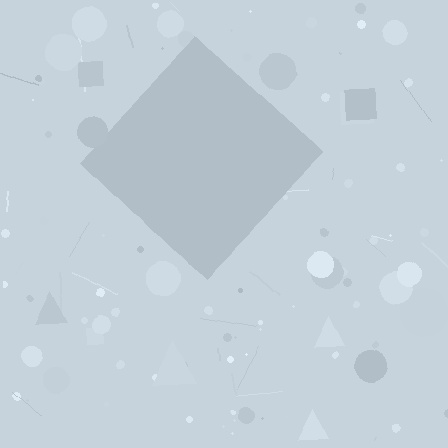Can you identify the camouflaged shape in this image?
The camouflaged shape is a diamond.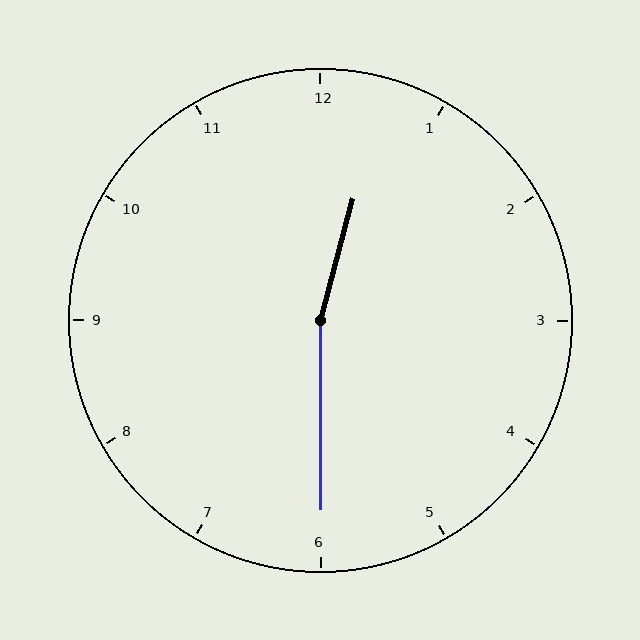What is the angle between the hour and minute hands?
Approximately 165 degrees.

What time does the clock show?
12:30.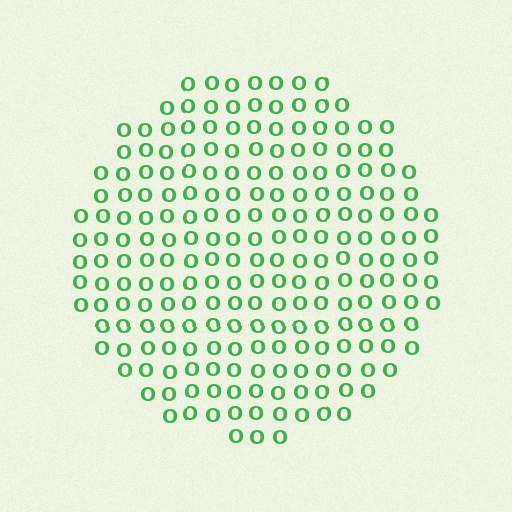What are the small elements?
The small elements are letter O's.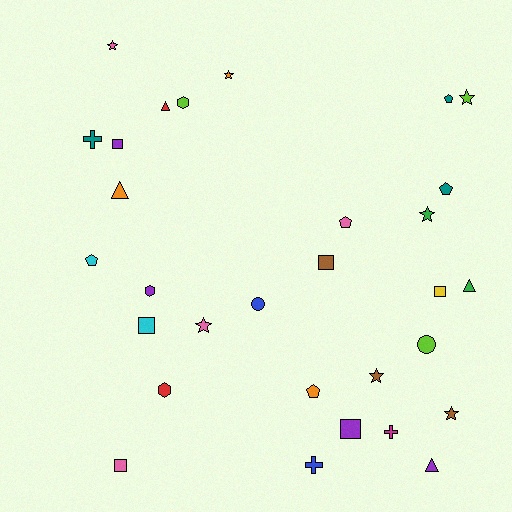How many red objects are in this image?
There are 2 red objects.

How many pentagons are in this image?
There are 5 pentagons.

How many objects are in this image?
There are 30 objects.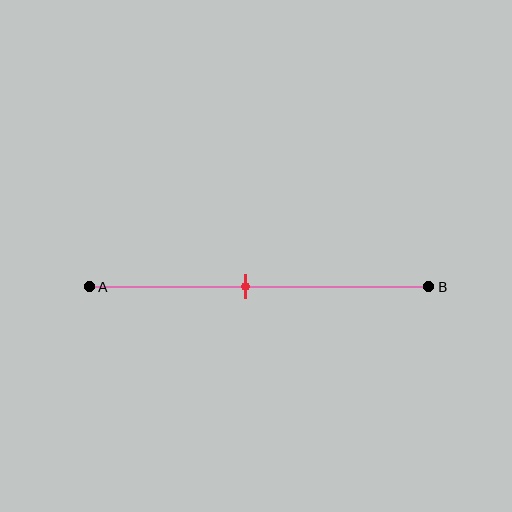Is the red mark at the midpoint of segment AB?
No, the mark is at about 45% from A, not at the 50% midpoint.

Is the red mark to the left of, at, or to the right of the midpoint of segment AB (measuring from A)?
The red mark is to the left of the midpoint of segment AB.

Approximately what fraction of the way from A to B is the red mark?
The red mark is approximately 45% of the way from A to B.